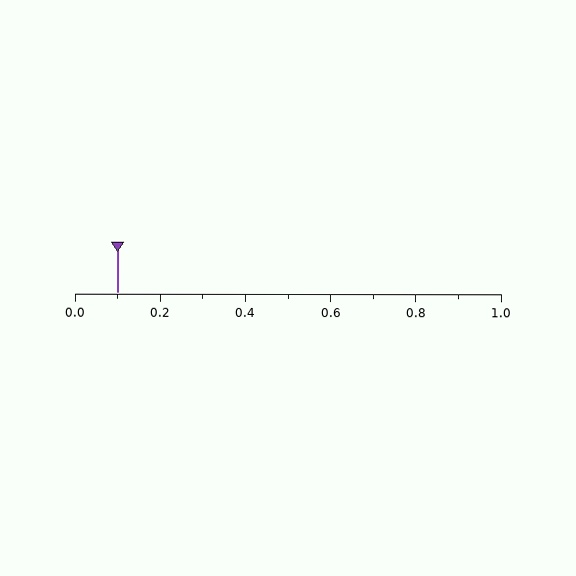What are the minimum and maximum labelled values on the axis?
The axis runs from 0.0 to 1.0.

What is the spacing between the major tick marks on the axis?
The major ticks are spaced 0.2 apart.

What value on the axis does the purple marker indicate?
The marker indicates approximately 0.1.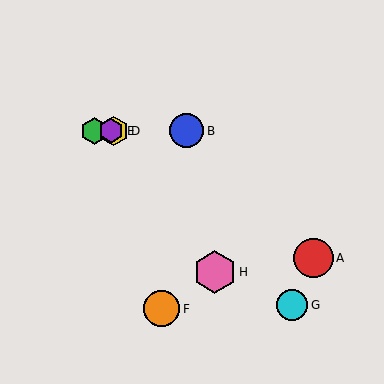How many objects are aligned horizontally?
4 objects (B, C, D, E) are aligned horizontally.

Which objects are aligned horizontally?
Objects B, C, D, E are aligned horizontally.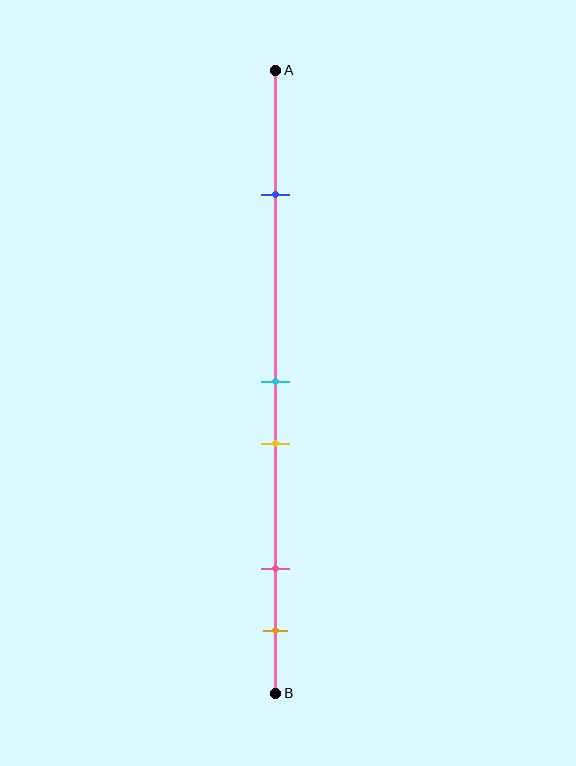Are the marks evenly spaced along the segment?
No, the marks are not evenly spaced.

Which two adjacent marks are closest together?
The cyan and yellow marks are the closest adjacent pair.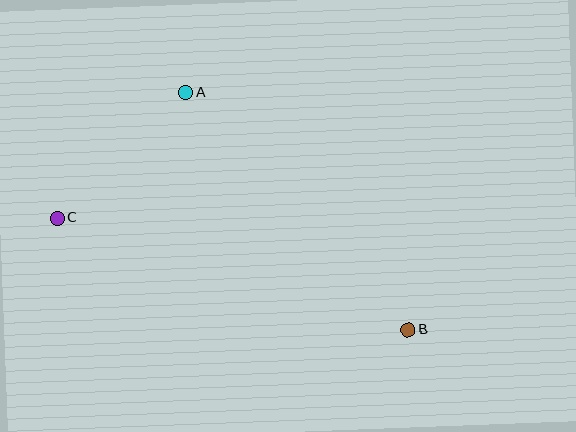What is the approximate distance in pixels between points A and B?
The distance between A and B is approximately 325 pixels.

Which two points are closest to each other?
Points A and C are closest to each other.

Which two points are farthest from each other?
Points B and C are farthest from each other.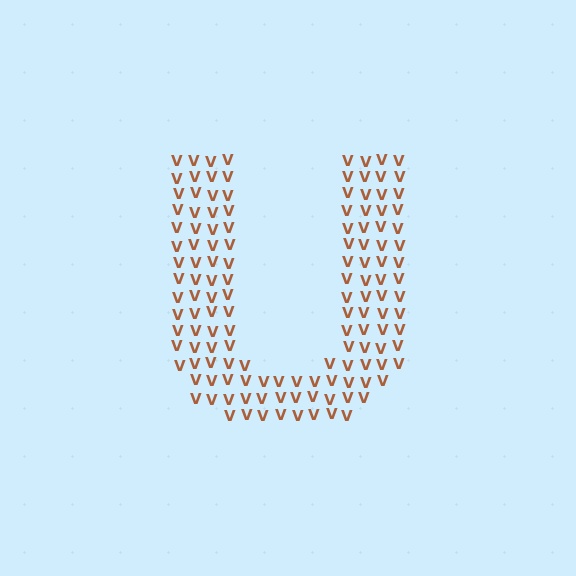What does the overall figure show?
The overall figure shows the letter U.